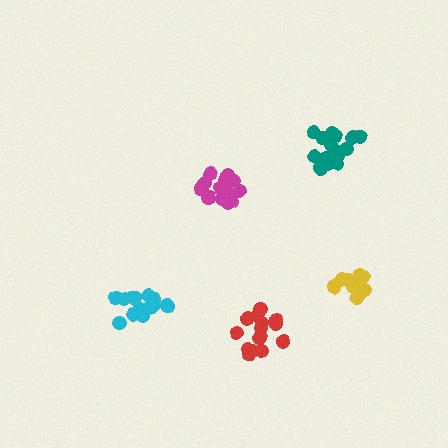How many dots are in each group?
Group 1: 12 dots, Group 2: 16 dots, Group 3: 16 dots, Group 4: 15 dots, Group 5: 16 dots (75 total).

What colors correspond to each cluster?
The clusters are colored: yellow, teal, magenta, red, cyan.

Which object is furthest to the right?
The yellow cluster is rightmost.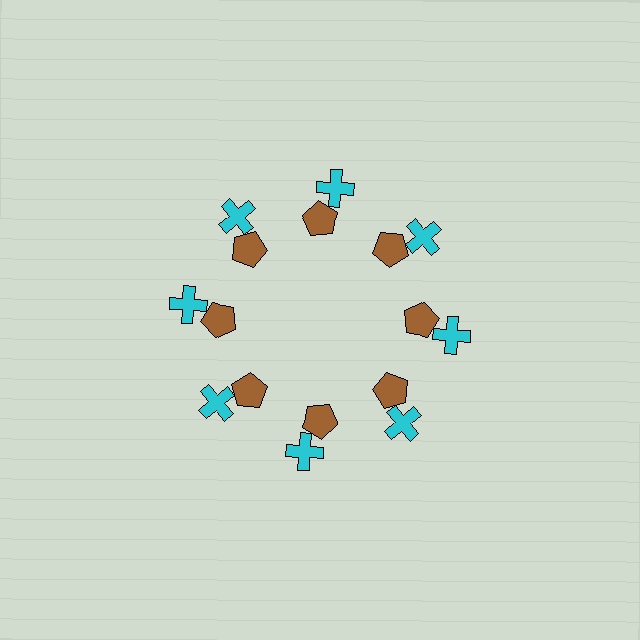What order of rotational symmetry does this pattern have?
This pattern has 8-fold rotational symmetry.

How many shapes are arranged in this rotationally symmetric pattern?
There are 16 shapes, arranged in 8 groups of 2.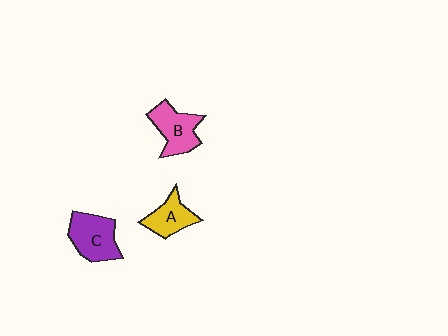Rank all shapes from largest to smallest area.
From largest to smallest: C (purple), B (pink), A (yellow).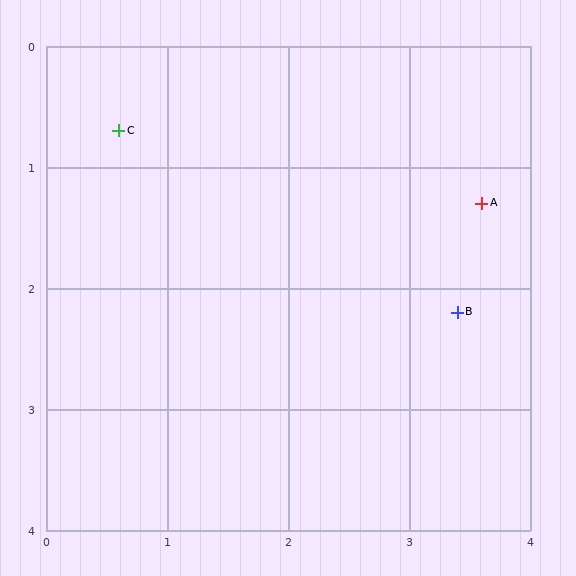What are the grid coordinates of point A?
Point A is at approximately (3.6, 1.3).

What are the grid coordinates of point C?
Point C is at approximately (0.6, 0.7).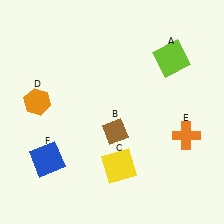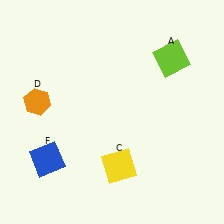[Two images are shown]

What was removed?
The orange cross (E), the brown diamond (B) were removed in Image 2.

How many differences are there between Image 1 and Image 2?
There are 2 differences between the two images.